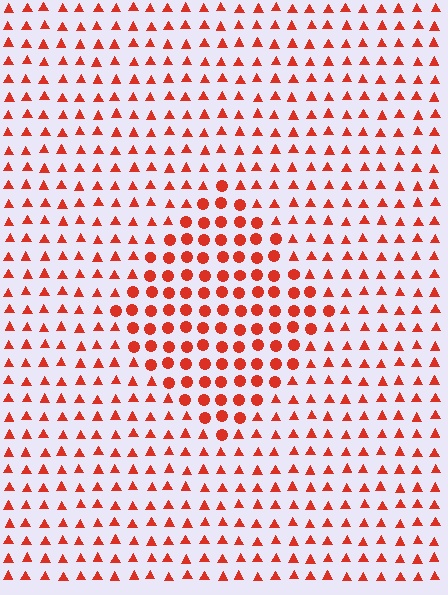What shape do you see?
I see a diamond.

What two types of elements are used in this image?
The image uses circles inside the diamond region and triangles outside it.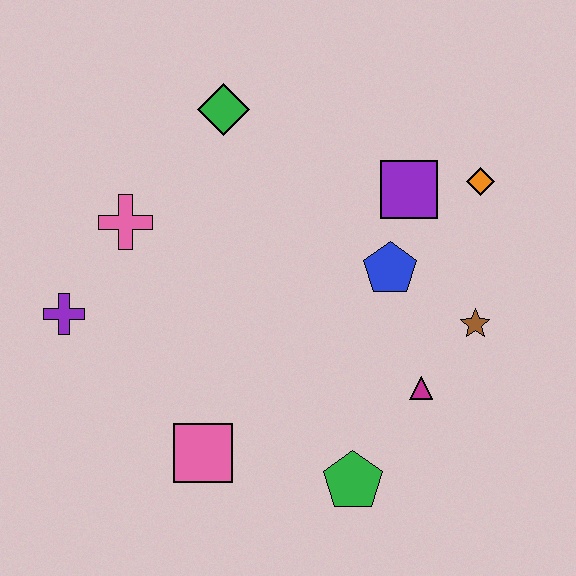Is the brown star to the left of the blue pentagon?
No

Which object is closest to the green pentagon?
The magenta triangle is closest to the green pentagon.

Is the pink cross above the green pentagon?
Yes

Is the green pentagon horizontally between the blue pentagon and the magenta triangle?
No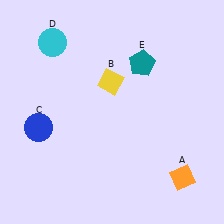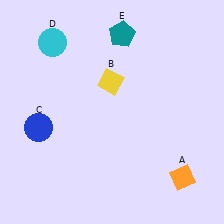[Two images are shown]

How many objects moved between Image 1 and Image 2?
1 object moved between the two images.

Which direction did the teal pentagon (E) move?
The teal pentagon (E) moved up.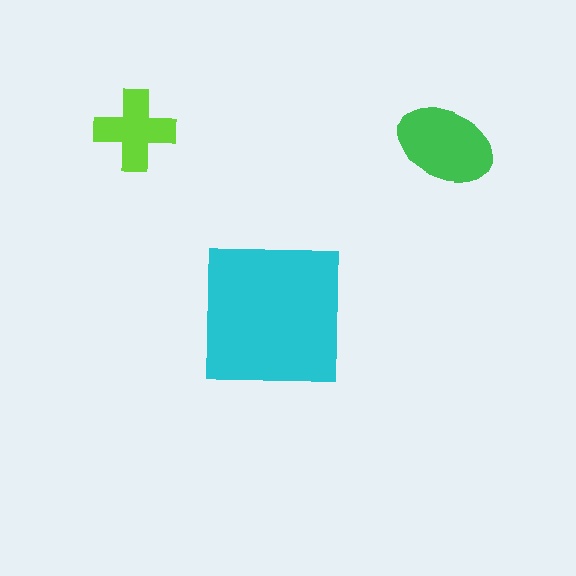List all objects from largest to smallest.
The cyan square, the green ellipse, the lime cross.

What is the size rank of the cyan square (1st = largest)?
1st.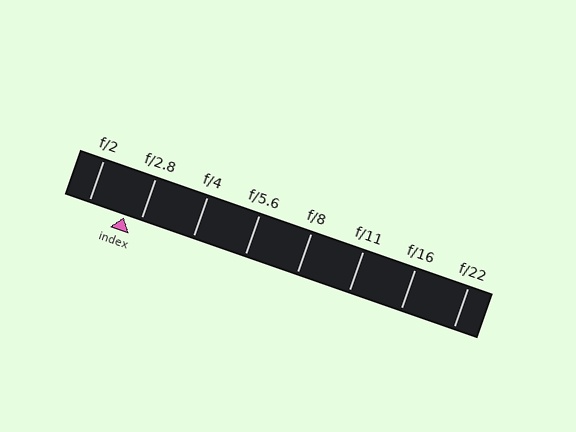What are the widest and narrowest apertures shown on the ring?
The widest aperture shown is f/2 and the narrowest is f/22.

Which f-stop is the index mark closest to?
The index mark is closest to f/2.8.